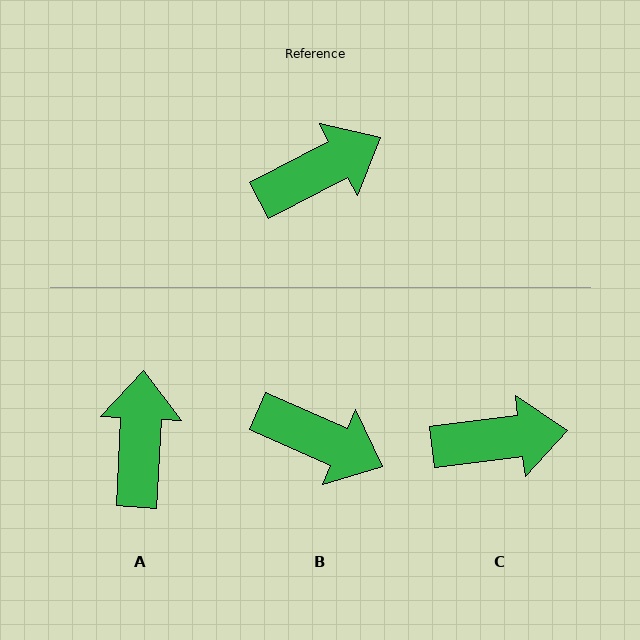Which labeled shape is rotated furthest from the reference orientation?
A, about 60 degrees away.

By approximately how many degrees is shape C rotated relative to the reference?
Approximately 21 degrees clockwise.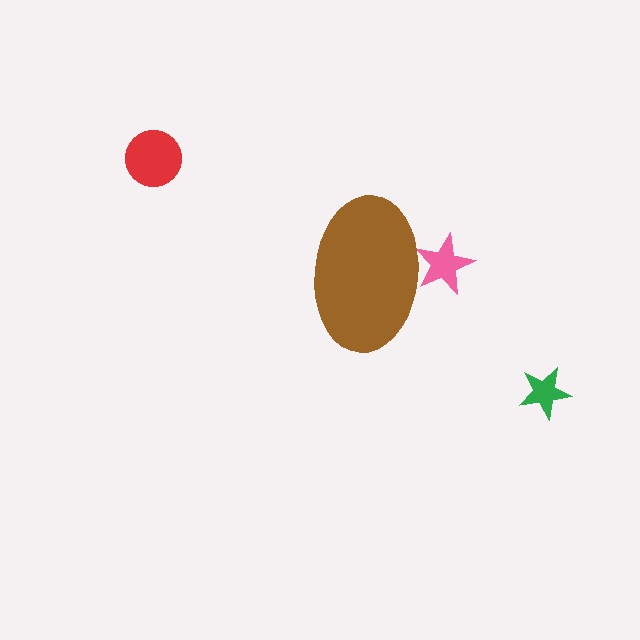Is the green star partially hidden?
No, the green star is fully visible.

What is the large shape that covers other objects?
A brown ellipse.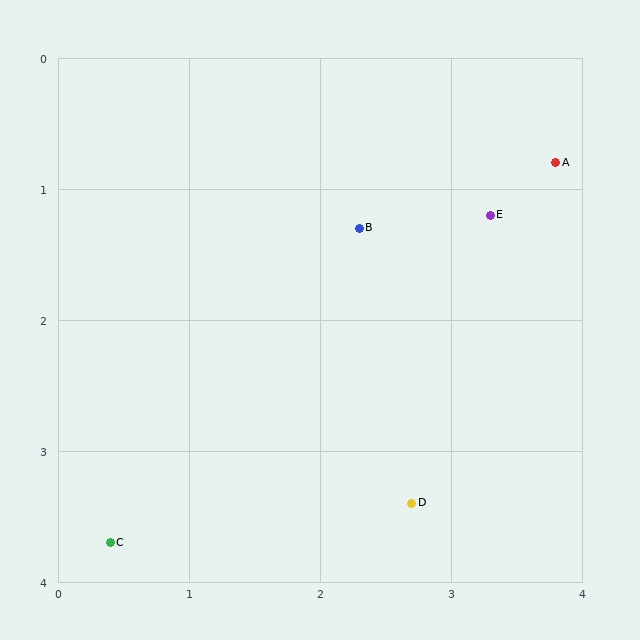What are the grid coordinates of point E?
Point E is at approximately (3.3, 1.2).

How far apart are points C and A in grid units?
Points C and A are about 4.5 grid units apart.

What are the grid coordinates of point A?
Point A is at approximately (3.8, 0.8).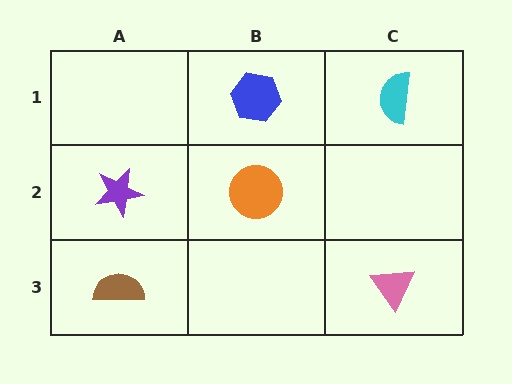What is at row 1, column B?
A blue hexagon.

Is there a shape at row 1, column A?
No, that cell is empty.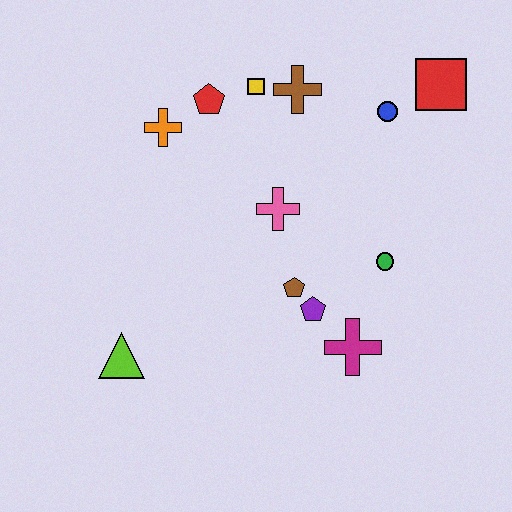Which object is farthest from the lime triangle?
The red square is farthest from the lime triangle.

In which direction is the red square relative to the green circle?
The red square is above the green circle.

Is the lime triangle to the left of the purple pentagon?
Yes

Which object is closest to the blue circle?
The red square is closest to the blue circle.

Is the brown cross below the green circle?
No